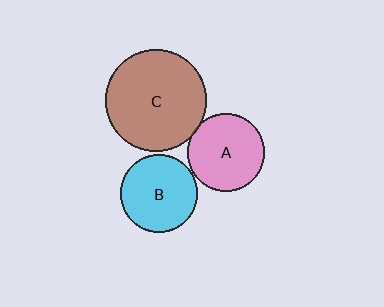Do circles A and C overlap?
Yes.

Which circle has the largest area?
Circle C (brown).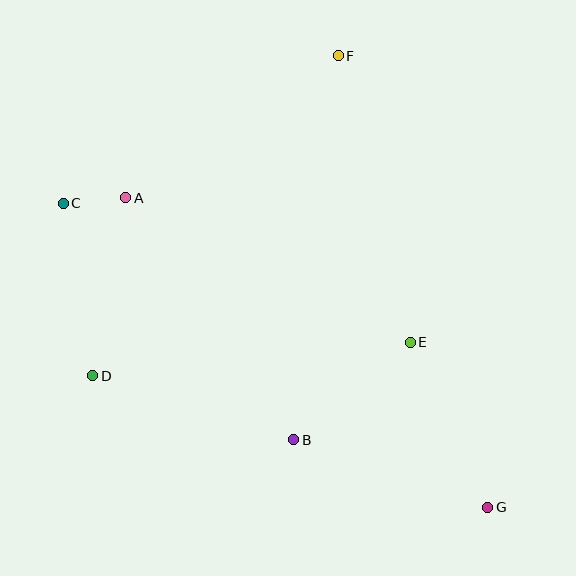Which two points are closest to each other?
Points A and C are closest to each other.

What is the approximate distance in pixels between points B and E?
The distance between B and E is approximately 152 pixels.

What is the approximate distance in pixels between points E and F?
The distance between E and F is approximately 295 pixels.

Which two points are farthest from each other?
Points C and G are farthest from each other.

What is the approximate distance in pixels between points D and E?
The distance between D and E is approximately 320 pixels.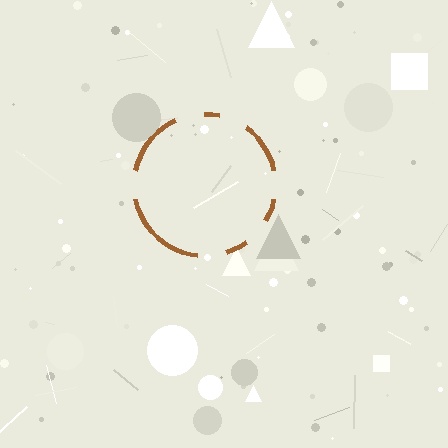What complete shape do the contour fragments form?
The contour fragments form a circle.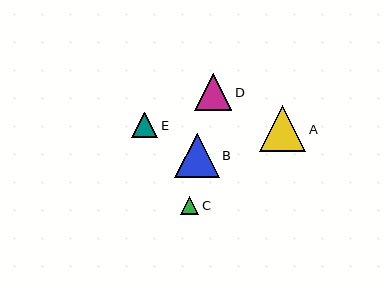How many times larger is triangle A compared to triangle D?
Triangle A is approximately 1.3 times the size of triangle D.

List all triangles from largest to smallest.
From largest to smallest: A, B, D, E, C.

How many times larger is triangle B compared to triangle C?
Triangle B is approximately 2.4 times the size of triangle C.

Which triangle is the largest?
Triangle A is the largest with a size of approximately 46 pixels.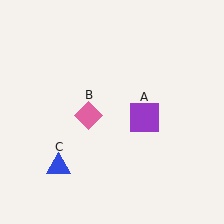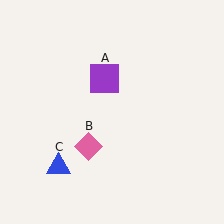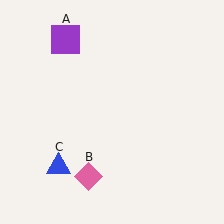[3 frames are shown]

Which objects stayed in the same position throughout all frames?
Blue triangle (object C) remained stationary.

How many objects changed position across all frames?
2 objects changed position: purple square (object A), pink diamond (object B).